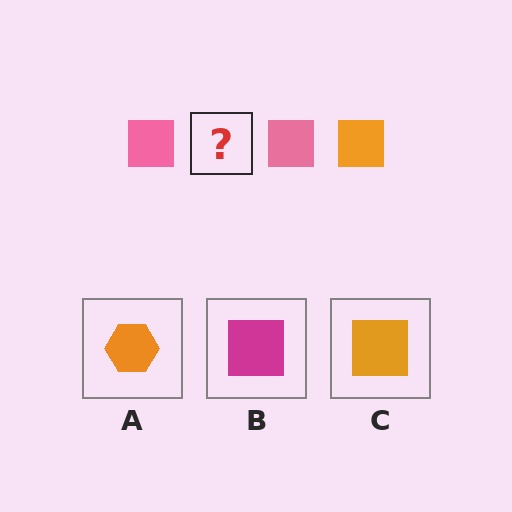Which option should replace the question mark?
Option C.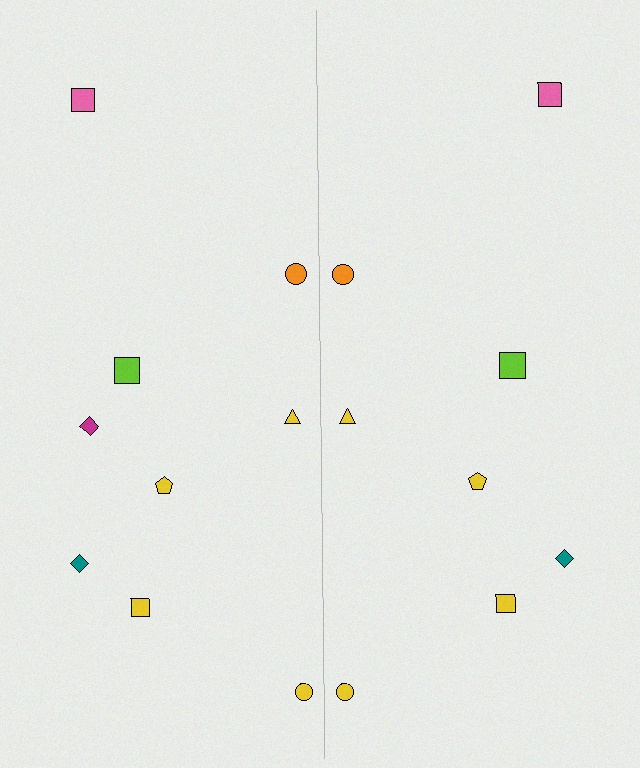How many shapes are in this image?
There are 17 shapes in this image.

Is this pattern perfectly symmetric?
No, the pattern is not perfectly symmetric. A magenta diamond is missing from the right side.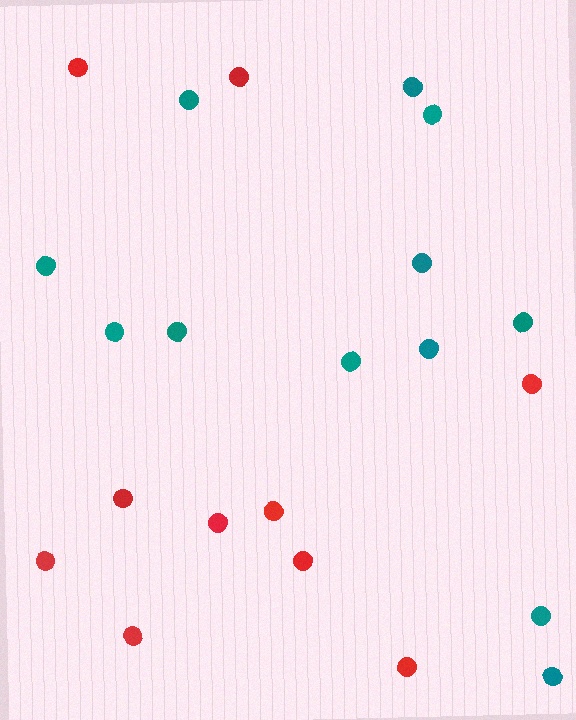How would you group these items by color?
There are 2 groups: one group of red circles (10) and one group of teal circles (12).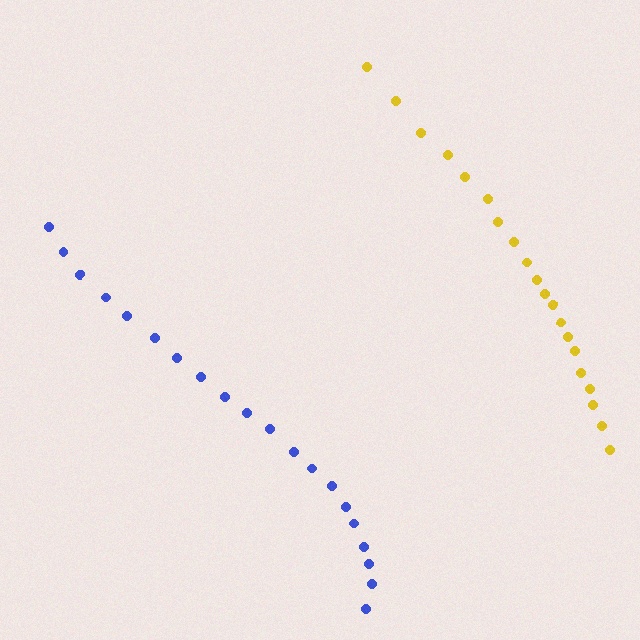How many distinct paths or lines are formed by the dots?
There are 2 distinct paths.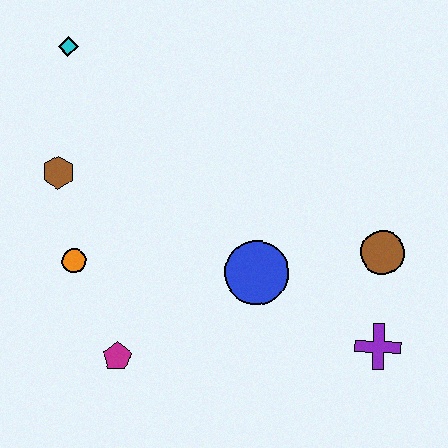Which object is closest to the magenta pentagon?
The orange circle is closest to the magenta pentagon.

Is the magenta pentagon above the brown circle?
No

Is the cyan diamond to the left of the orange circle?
Yes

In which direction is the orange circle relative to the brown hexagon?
The orange circle is below the brown hexagon.